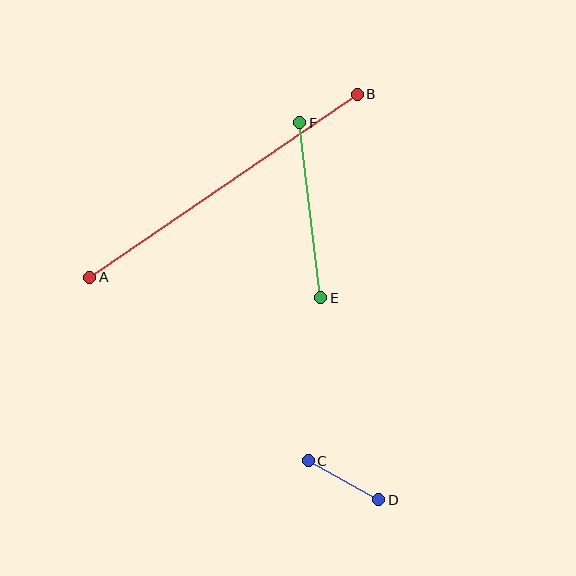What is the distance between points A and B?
The distance is approximately 324 pixels.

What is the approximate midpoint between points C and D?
The midpoint is at approximately (344, 480) pixels.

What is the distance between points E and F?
The distance is approximately 177 pixels.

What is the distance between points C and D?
The distance is approximately 80 pixels.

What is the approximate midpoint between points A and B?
The midpoint is at approximately (223, 186) pixels.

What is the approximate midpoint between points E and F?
The midpoint is at approximately (310, 210) pixels.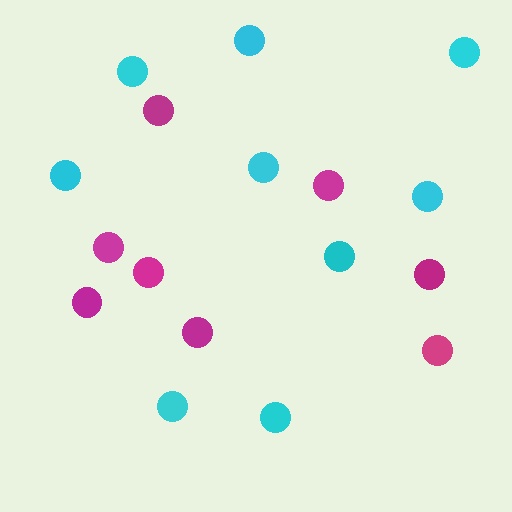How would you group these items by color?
There are 2 groups: one group of cyan circles (9) and one group of magenta circles (8).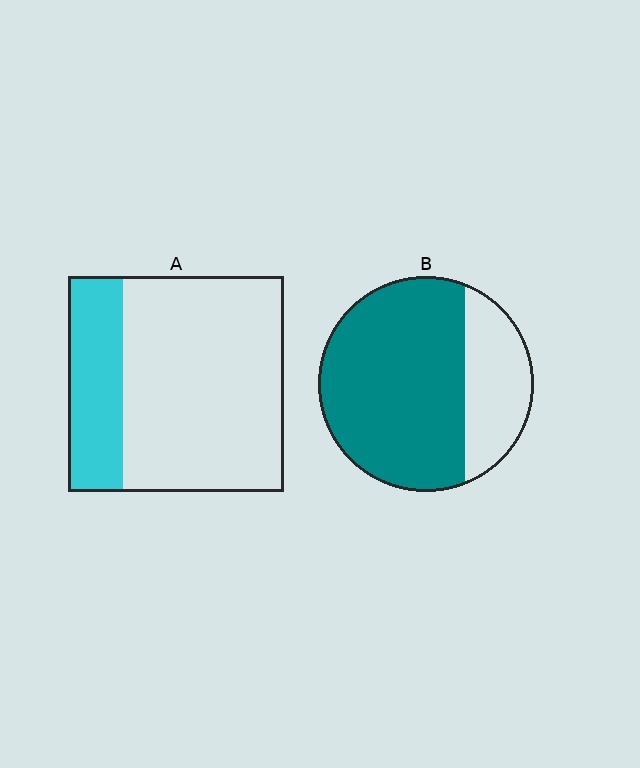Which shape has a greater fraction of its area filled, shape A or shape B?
Shape B.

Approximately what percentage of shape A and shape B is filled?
A is approximately 25% and B is approximately 75%.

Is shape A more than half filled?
No.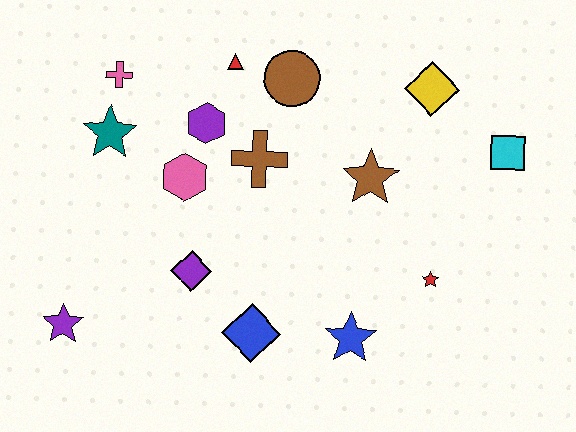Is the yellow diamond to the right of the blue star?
Yes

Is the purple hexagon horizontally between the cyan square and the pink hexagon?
Yes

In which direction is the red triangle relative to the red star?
The red triangle is above the red star.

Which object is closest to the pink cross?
The teal star is closest to the pink cross.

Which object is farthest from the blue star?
The pink cross is farthest from the blue star.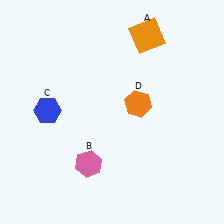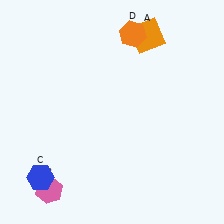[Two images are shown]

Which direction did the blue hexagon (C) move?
The blue hexagon (C) moved down.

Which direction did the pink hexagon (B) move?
The pink hexagon (B) moved left.